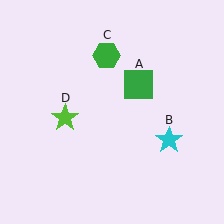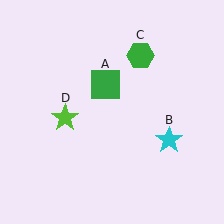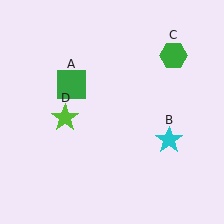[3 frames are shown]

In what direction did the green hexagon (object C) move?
The green hexagon (object C) moved right.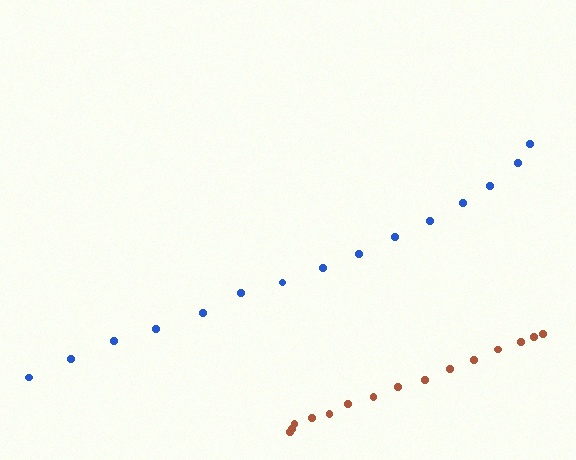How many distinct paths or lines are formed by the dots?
There are 2 distinct paths.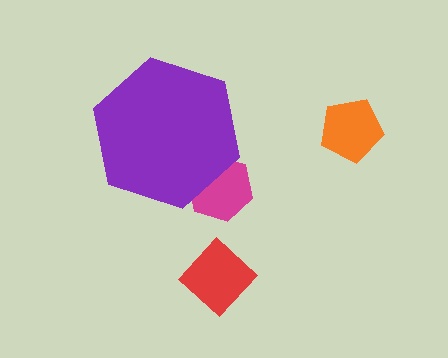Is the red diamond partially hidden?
No, the red diamond is fully visible.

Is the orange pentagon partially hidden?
No, the orange pentagon is fully visible.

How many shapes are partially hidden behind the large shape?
1 shape is partially hidden.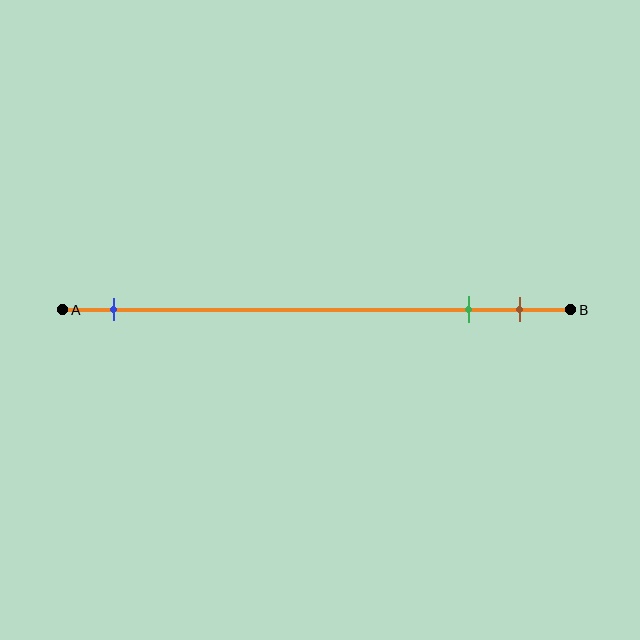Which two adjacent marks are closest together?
The green and brown marks are the closest adjacent pair.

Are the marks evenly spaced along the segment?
No, the marks are not evenly spaced.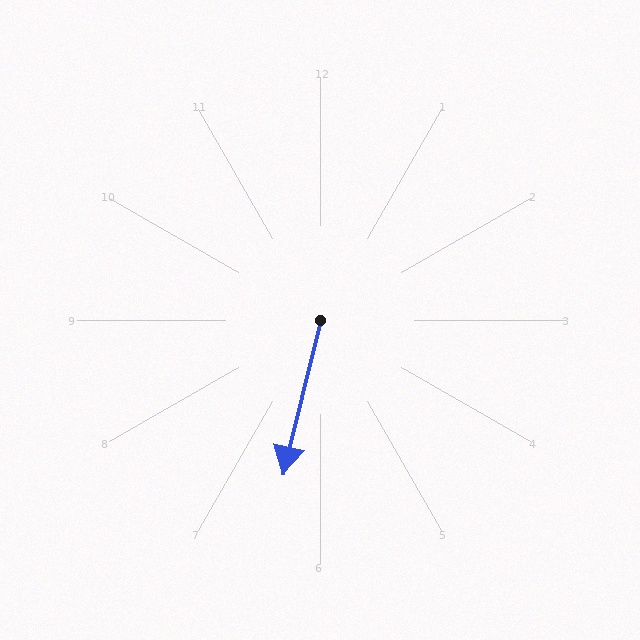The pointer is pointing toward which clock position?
Roughly 6 o'clock.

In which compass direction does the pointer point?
South.